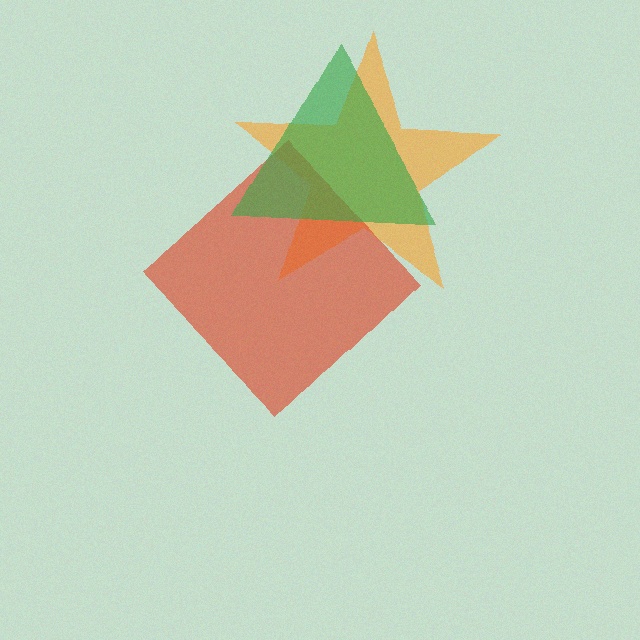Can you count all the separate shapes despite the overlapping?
Yes, there are 3 separate shapes.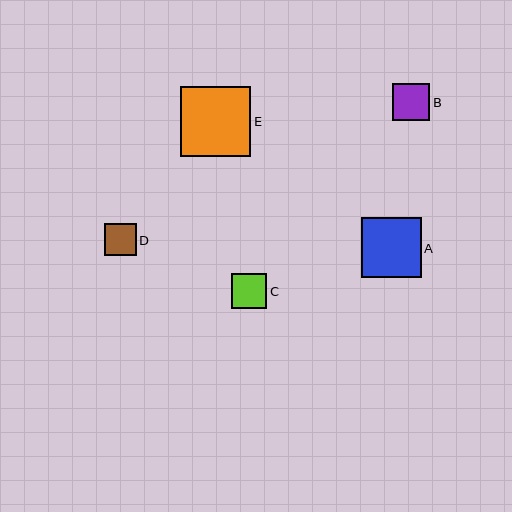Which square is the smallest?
Square D is the smallest with a size of approximately 32 pixels.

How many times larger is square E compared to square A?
Square E is approximately 1.2 times the size of square A.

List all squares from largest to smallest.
From largest to smallest: E, A, B, C, D.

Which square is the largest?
Square E is the largest with a size of approximately 70 pixels.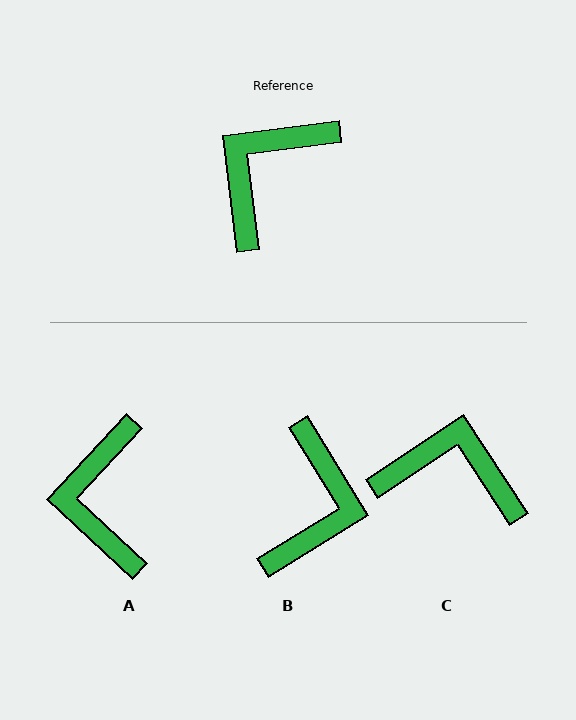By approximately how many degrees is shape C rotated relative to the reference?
Approximately 64 degrees clockwise.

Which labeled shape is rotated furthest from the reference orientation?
B, about 156 degrees away.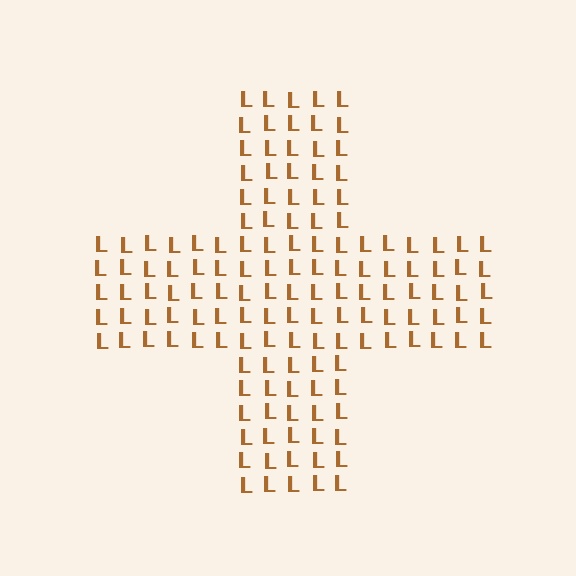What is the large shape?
The large shape is a cross.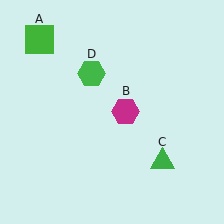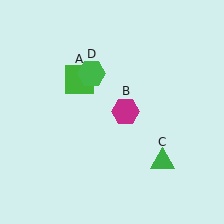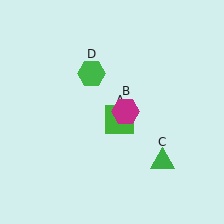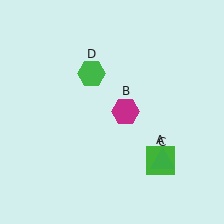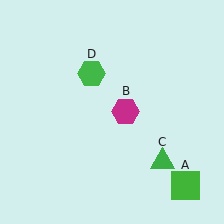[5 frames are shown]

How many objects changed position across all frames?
1 object changed position: green square (object A).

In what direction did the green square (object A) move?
The green square (object A) moved down and to the right.